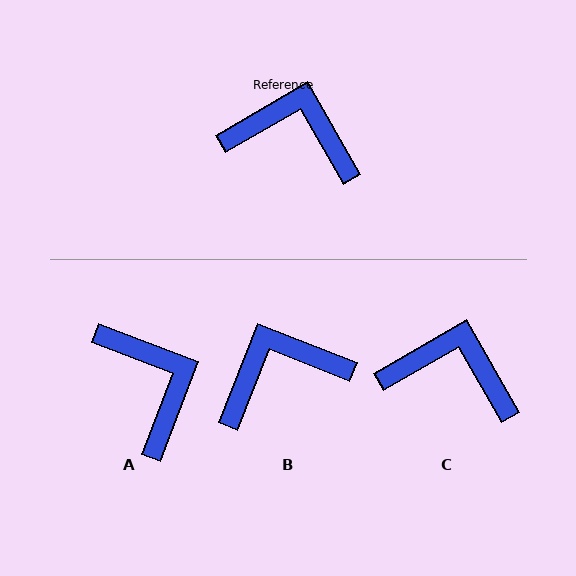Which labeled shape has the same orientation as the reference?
C.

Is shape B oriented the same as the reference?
No, it is off by about 39 degrees.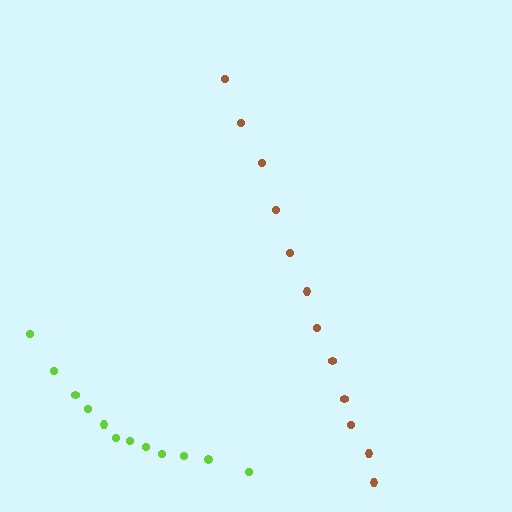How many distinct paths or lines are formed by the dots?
There are 2 distinct paths.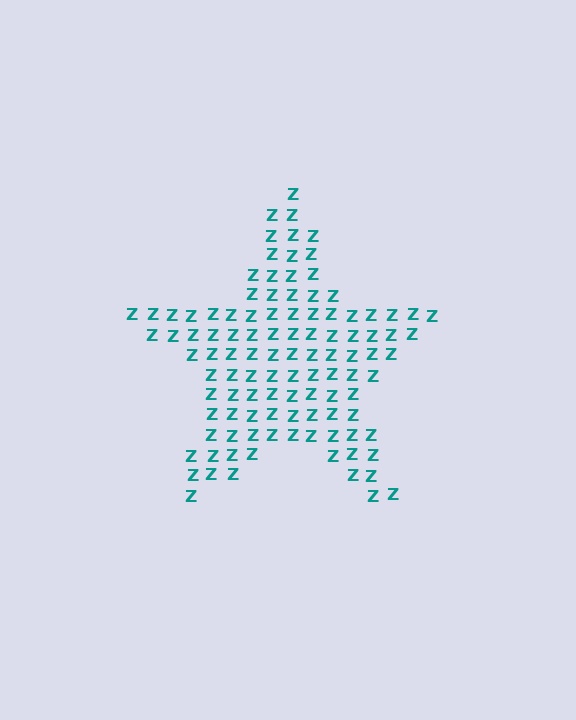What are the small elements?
The small elements are letter Z's.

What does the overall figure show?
The overall figure shows a star.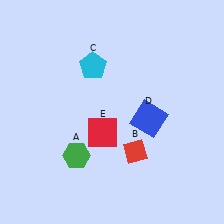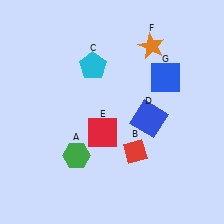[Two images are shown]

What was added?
An orange star (F), a blue square (G) were added in Image 2.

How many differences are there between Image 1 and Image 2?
There are 2 differences between the two images.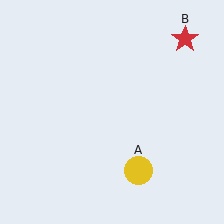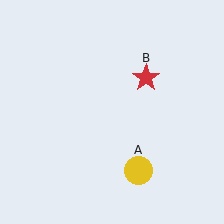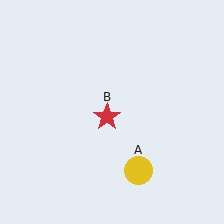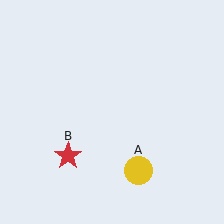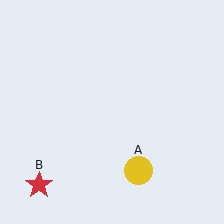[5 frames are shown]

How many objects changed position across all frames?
1 object changed position: red star (object B).